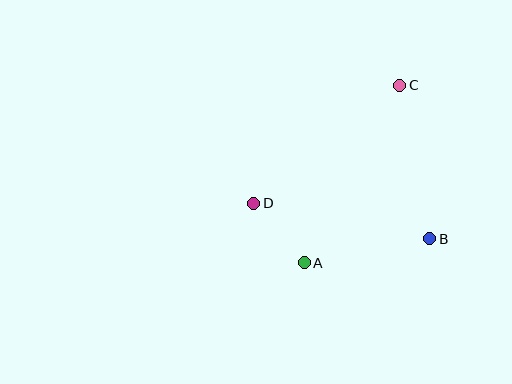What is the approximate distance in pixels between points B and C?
The distance between B and C is approximately 157 pixels.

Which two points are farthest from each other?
Points A and C are farthest from each other.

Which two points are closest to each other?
Points A and D are closest to each other.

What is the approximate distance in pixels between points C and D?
The distance between C and D is approximately 188 pixels.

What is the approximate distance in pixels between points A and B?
The distance between A and B is approximately 128 pixels.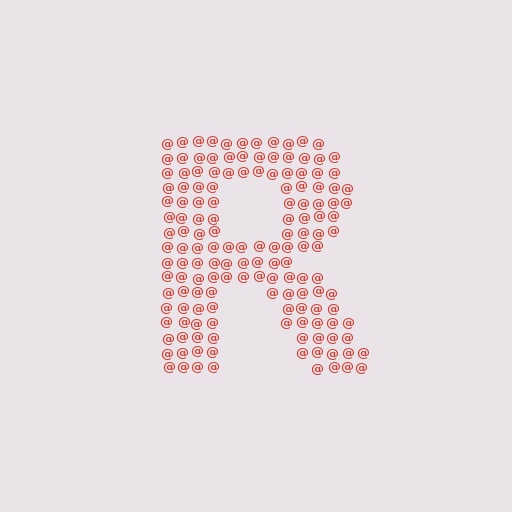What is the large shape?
The large shape is the letter R.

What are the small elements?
The small elements are at signs.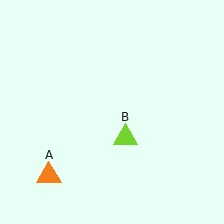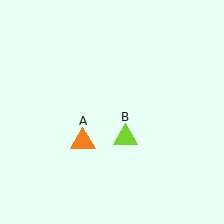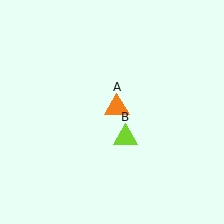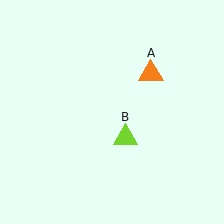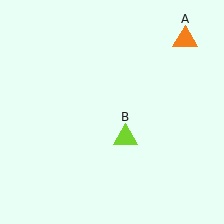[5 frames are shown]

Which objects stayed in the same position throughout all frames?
Lime triangle (object B) remained stationary.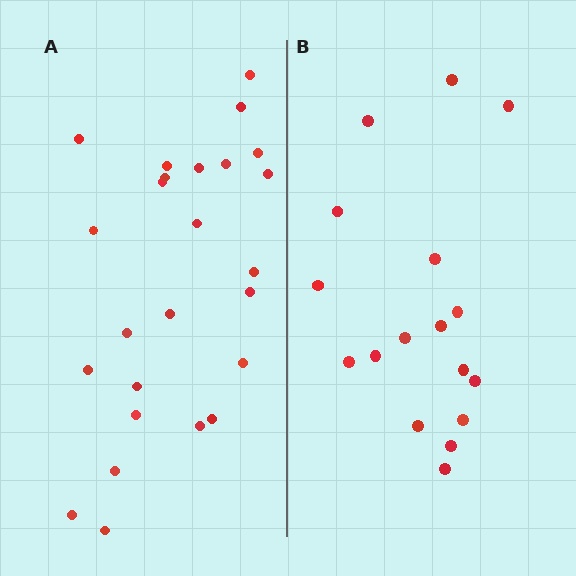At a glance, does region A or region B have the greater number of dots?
Region A (the left region) has more dots.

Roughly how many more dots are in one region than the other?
Region A has roughly 8 or so more dots than region B.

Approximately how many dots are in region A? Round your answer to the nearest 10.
About 20 dots. (The exact count is 25, which rounds to 20.)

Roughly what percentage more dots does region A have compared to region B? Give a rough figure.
About 45% more.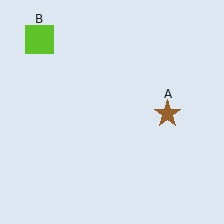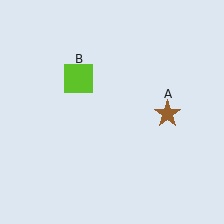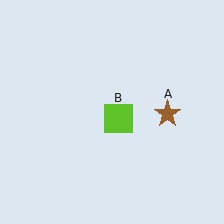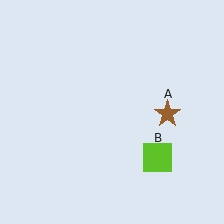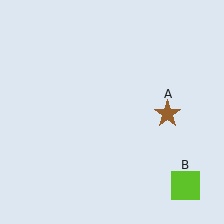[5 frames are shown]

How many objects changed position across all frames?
1 object changed position: lime square (object B).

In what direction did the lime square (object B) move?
The lime square (object B) moved down and to the right.